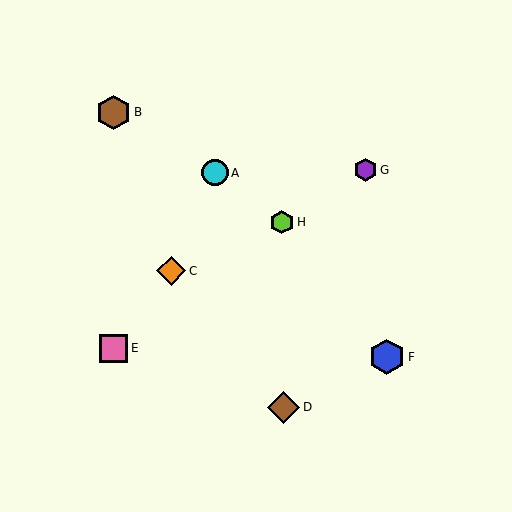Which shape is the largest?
The blue hexagon (labeled F) is the largest.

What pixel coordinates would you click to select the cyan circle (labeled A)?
Click at (215, 173) to select the cyan circle A.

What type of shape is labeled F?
Shape F is a blue hexagon.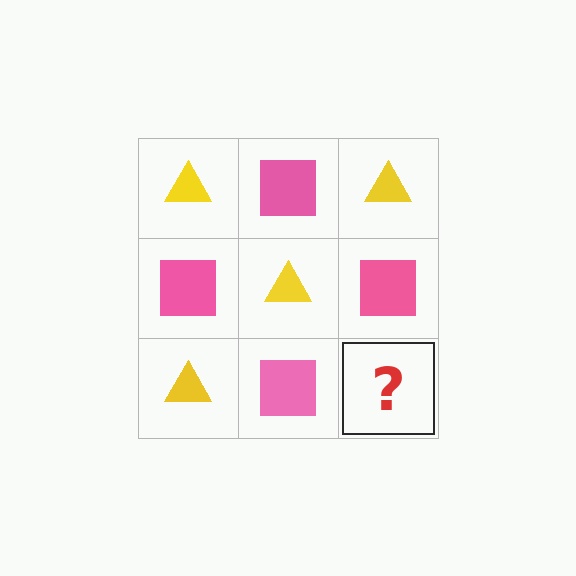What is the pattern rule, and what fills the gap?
The rule is that it alternates yellow triangle and pink square in a checkerboard pattern. The gap should be filled with a yellow triangle.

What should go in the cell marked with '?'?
The missing cell should contain a yellow triangle.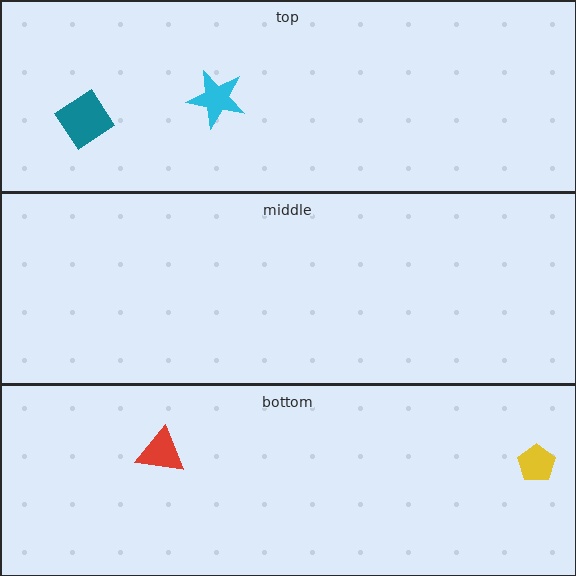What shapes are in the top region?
The teal diamond, the cyan star.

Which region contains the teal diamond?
The top region.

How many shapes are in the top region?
2.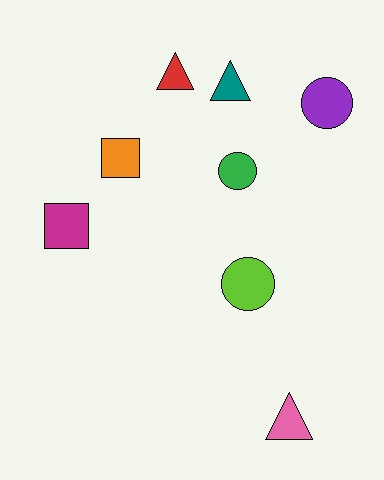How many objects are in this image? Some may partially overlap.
There are 8 objects.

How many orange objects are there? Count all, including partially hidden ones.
There is 1 orange object.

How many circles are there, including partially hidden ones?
There are 3 circles.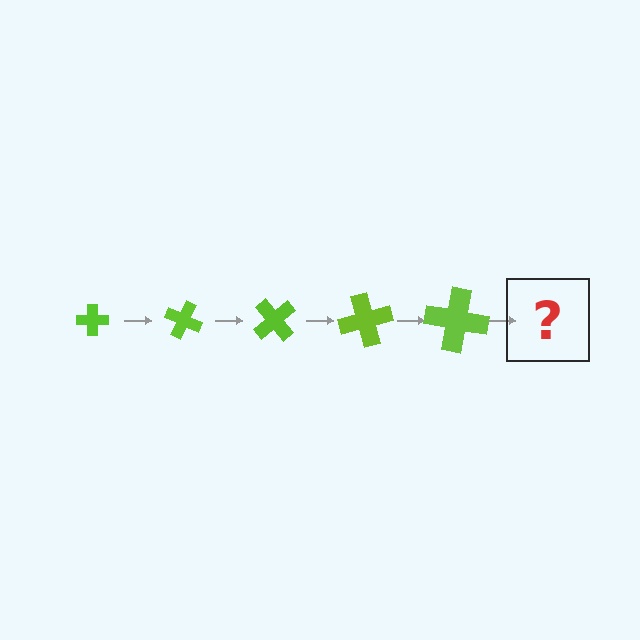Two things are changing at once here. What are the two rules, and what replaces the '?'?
The two rules are that the cross grows larger each step and it rotates 25 degrees each step. The '?' should be a cross, larger than the previous one and rotated 125 degrees from the start.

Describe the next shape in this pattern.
It should be a cross, larger than the previous one and rotated 125 degrees from the start.